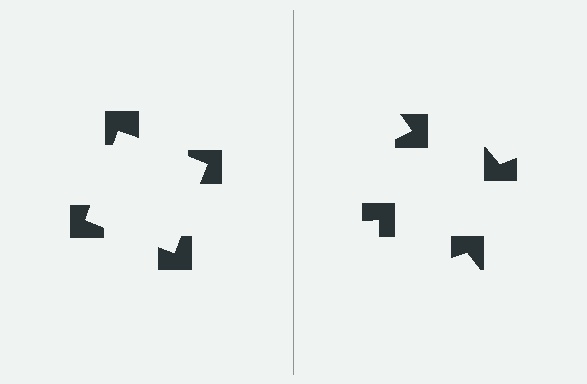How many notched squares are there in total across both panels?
8 — 4 on each side.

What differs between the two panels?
The notched squares are positioned identically on both sides; only the wedge orientations differ. On the left they align to a square; on the right they are misaligned.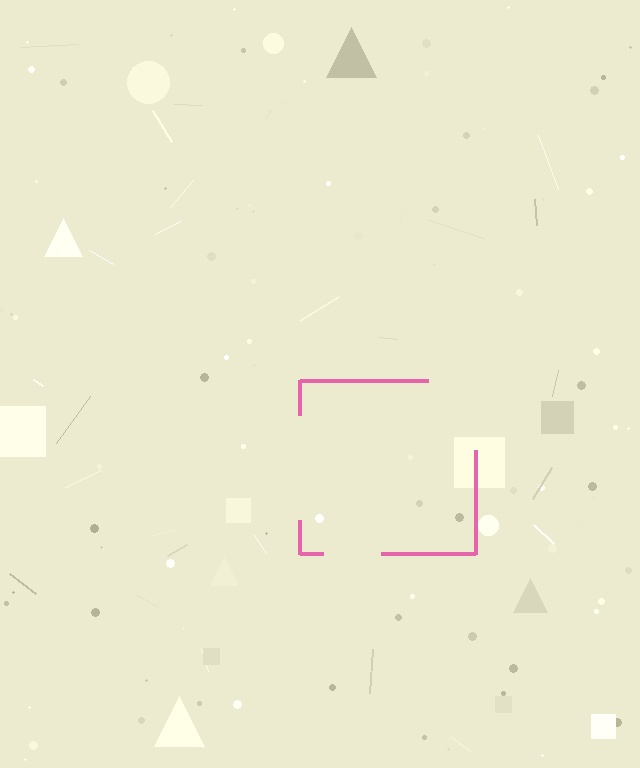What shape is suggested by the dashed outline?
The dashed outline suggests a square.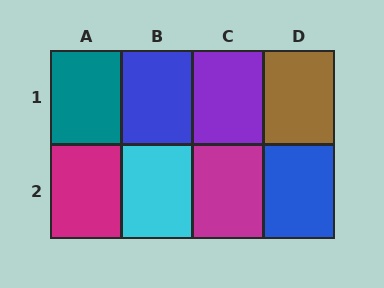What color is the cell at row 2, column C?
Magenta.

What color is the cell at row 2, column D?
Blue.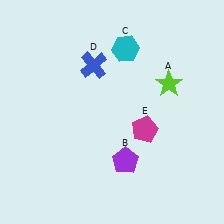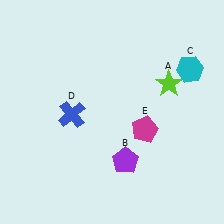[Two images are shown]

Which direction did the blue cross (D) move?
The blue cross (D) moved down.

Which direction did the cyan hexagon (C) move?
The cyan hexagon (C) moved right.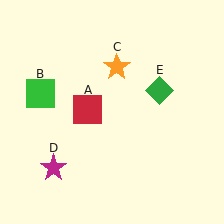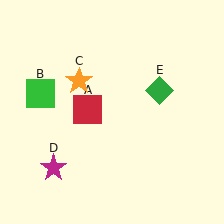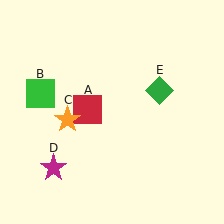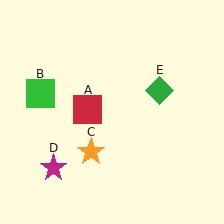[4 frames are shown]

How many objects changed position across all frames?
1 object changed position: orange star (object C).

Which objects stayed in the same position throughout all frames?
Red square (object A) and green square (object B) and magenta star (object D) and green diamond (object E) remained stationary.